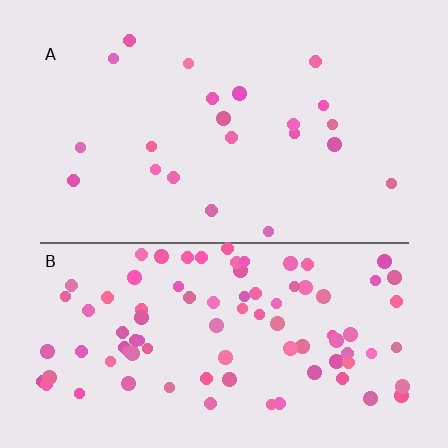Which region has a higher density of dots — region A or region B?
B (the bottom).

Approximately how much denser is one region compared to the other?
Approximately 4.2× — region B over region A.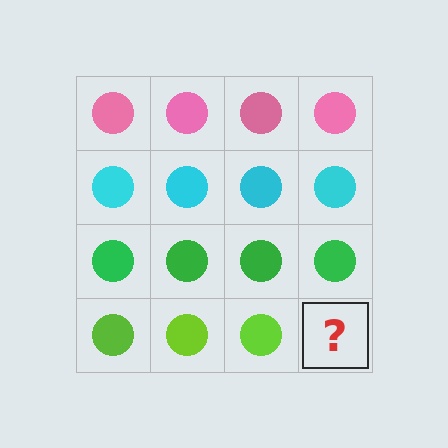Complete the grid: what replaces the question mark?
The question mark should be replaced with a lime circle.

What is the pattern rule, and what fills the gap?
The rule is that each row has a consistent color. The gap should be filled with a lime circle.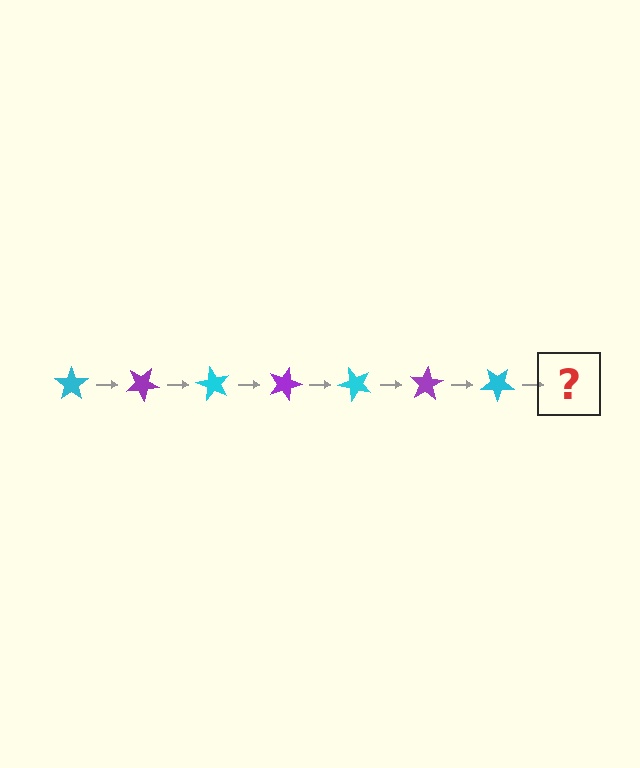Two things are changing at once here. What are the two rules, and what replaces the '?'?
The two rules are that it rotates 30 degrees each step and the color cycles through cyan and purple. The '?' should be a purple star, rotated 210 degrees from the start.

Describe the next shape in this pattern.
It should be a purple star, rotated 210 degrees from the start.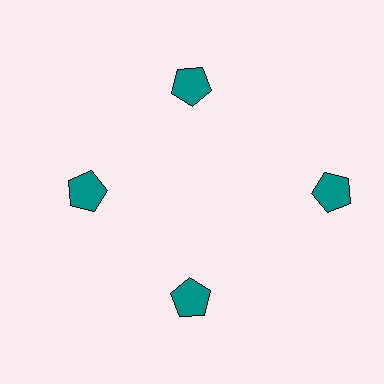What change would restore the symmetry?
The symmetry would be restored by moving it inward, back onto the ring so that all 4 pentagons sit at equal angles and equal distance from the center.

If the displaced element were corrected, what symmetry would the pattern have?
It would have 4-fold rotational symmetry — the pattern would map onto itself every 90 degrees.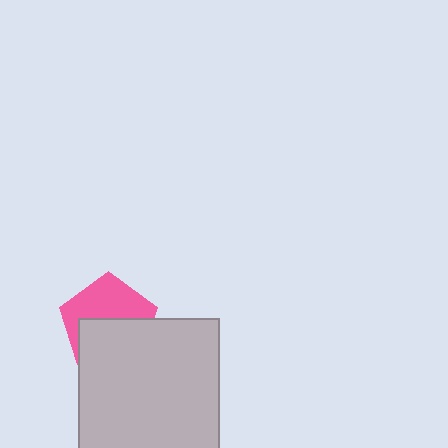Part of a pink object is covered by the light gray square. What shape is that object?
It is a pentagon.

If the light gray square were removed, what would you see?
You would see the complete pink pentagon.